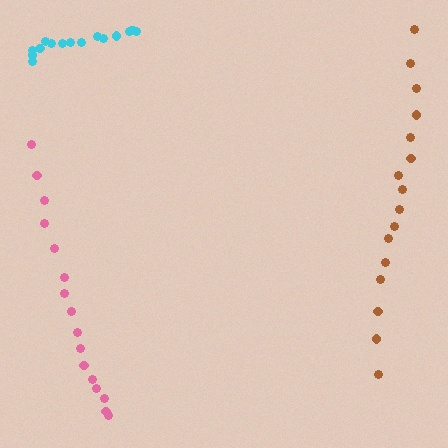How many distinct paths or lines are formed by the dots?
There are 3 distinct paths.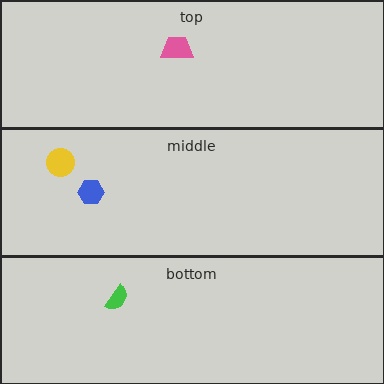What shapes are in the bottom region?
The green semicircle.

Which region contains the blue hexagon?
The middle region.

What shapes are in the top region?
The pink trapezoid.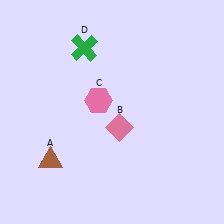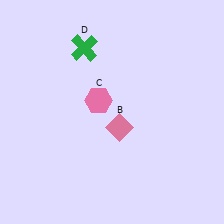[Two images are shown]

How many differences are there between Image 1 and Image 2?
There is 1 difference between the two images.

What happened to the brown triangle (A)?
The brown triangle (A) was removed in Image 2. It was in the bottom-left area of Image 1.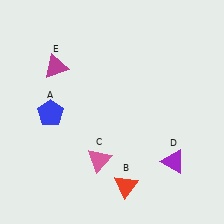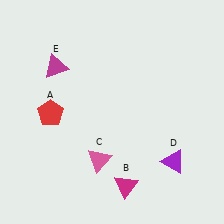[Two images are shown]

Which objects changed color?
A changed from blue to red. B changed from red to magenta.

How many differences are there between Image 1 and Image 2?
There are 2 differences between the two images.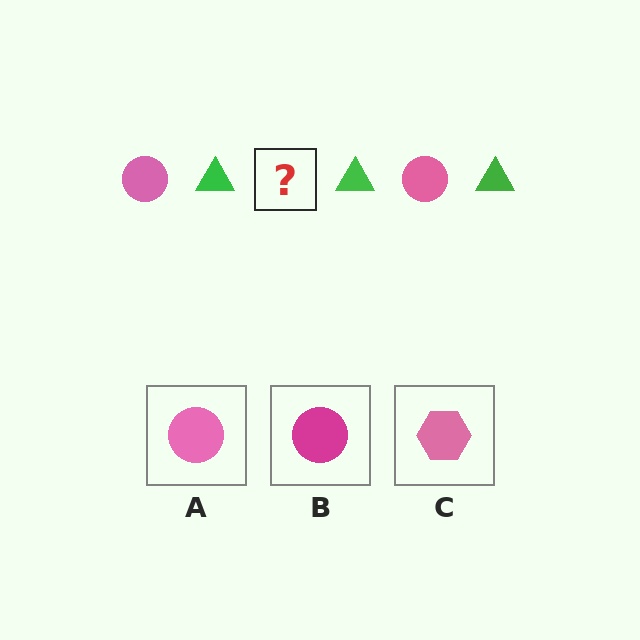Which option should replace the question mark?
Option A.